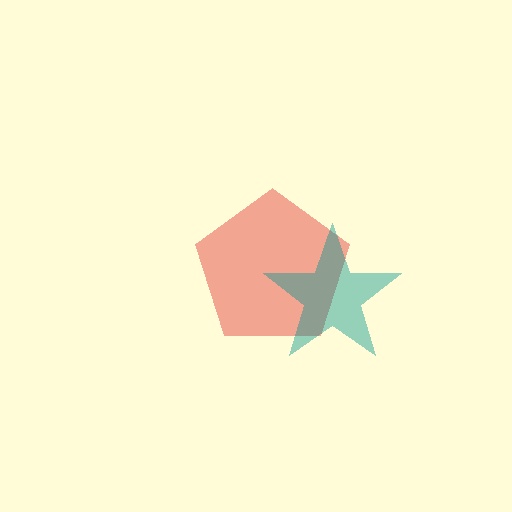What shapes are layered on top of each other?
The layered shapes are: a red pentagon, a teal star.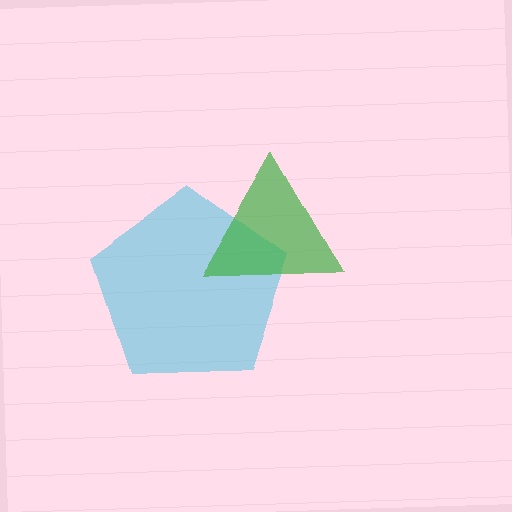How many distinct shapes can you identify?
There are 2 distinct shapes: a cyan pentagon, a green triangle.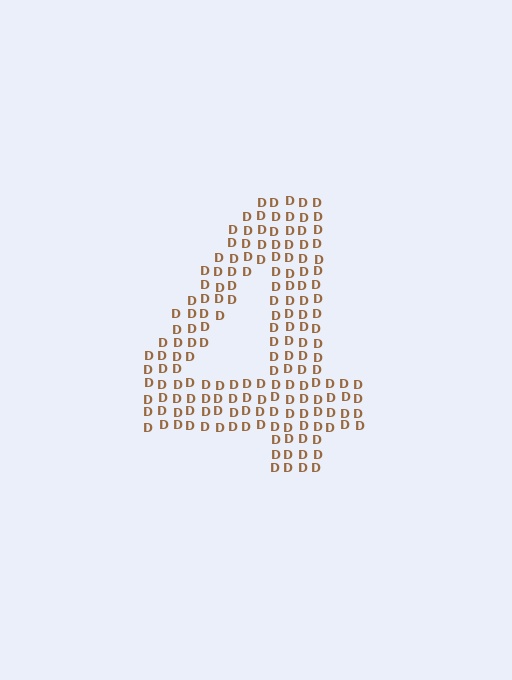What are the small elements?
The small elements are letter D's.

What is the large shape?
The large shape is the digit 4.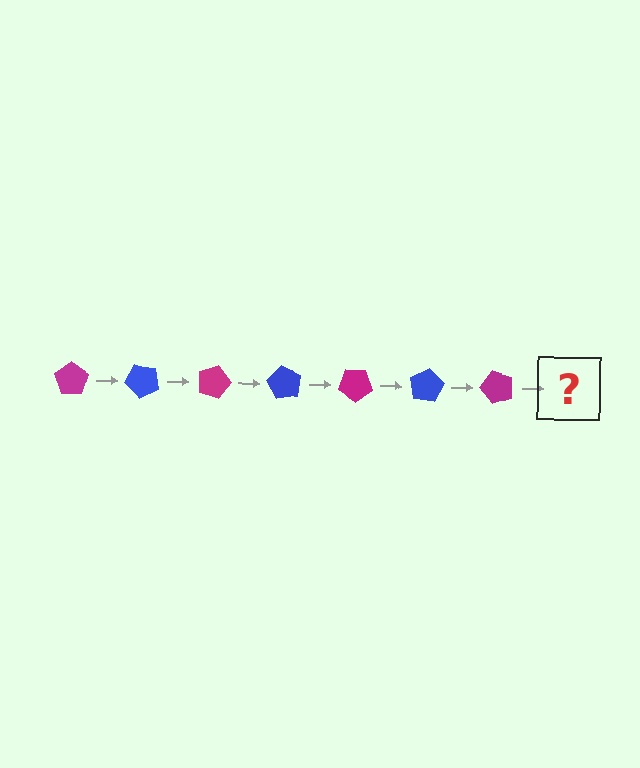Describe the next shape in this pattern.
It should be a blue pentagon, rotated 315 degrees from the start.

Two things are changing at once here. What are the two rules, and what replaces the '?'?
The two rules are that it rotates 45 degrees each step and the color cycles through magenta and blue. The '?' should be a blue pentagon, rotated 315 degrees from the start.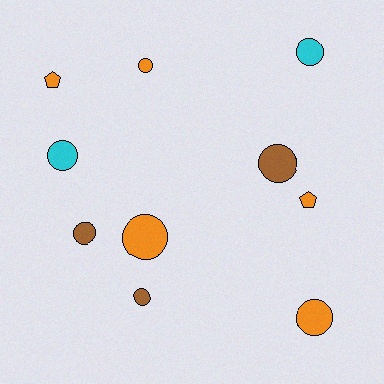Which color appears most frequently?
Orange, with 5 objects.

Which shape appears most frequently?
Circle, with 8 objects.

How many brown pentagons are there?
There are no brown pentagons.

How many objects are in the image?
There are 10 objects.